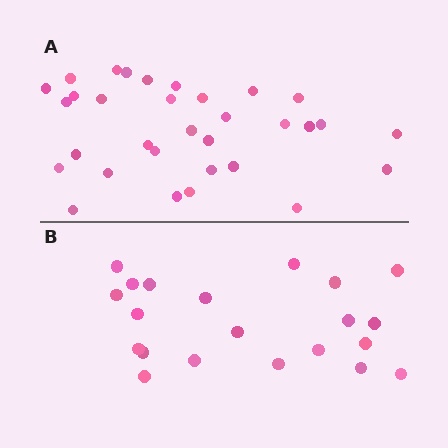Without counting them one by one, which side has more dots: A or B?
Region A (the top region) has more dots.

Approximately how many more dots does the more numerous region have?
Region A has roughly 12 or so more dots than region B.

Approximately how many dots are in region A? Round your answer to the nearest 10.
About 30 dots. (The exact count is 32, which rounds to 30.)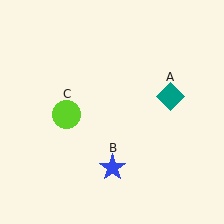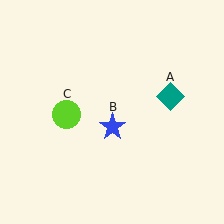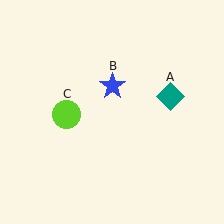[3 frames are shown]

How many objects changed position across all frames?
1 object changed position: blue star (object B).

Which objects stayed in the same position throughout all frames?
Teal diamond (object A) and lime circle (object C) remained stationary.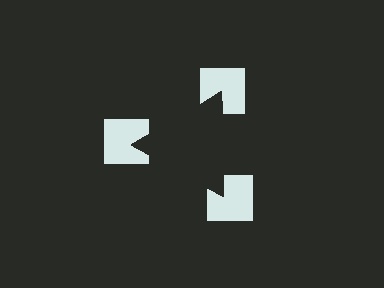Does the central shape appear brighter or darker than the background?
It typically appears slightly darker than the background, even though no actual brightness change is drawn.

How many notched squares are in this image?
There are 3 — one at each vertex of the illusory triangle.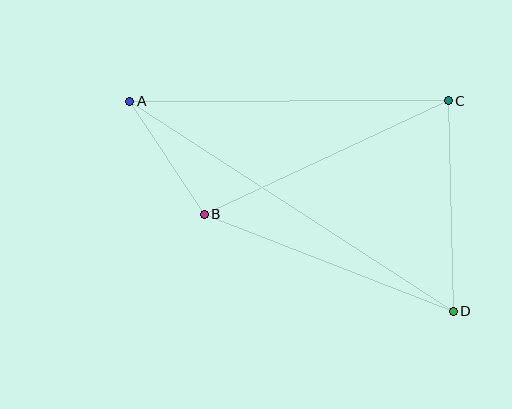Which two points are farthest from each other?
Points A and D are farthest from each other.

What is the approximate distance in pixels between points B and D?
The distance between B and D is approximately 267 pixels.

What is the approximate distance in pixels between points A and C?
The distance between A and C is approximately 319 pixels.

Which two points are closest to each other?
Points A and B are closest to each other.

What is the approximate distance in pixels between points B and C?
The distance between B and C is approximately 269 pixels.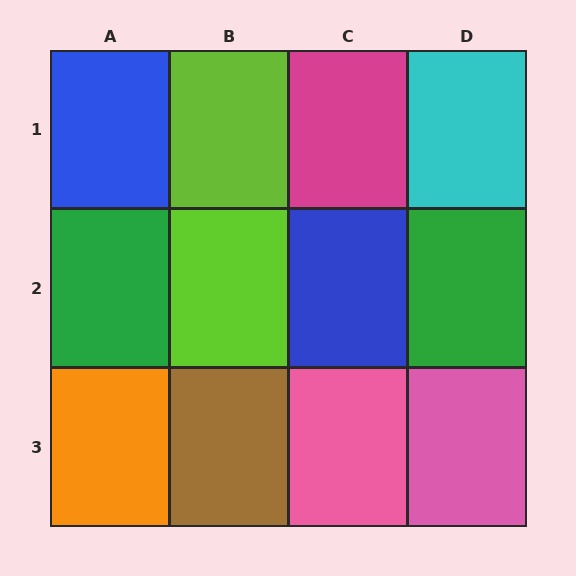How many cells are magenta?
1 cell is magenta.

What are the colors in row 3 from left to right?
Orange, brown, pink, pink.